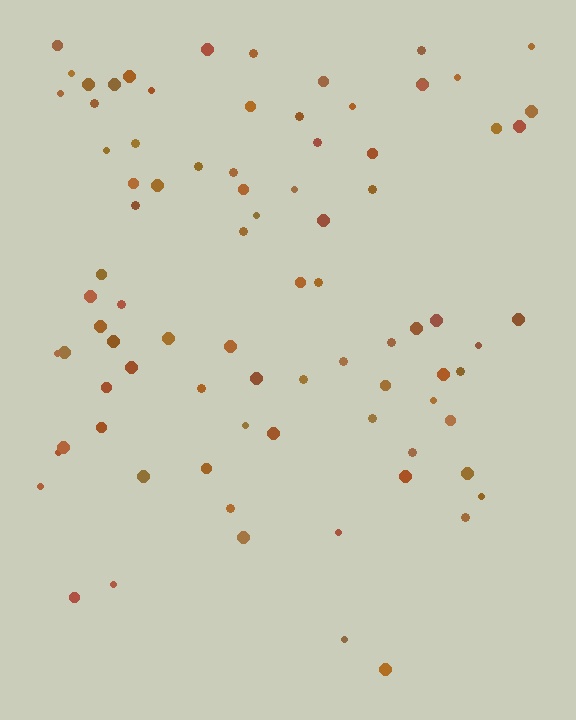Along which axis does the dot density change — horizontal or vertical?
Vertical.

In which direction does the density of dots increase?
From bottom to top, with the top side densest.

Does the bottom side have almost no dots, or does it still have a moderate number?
Still a moderate number, just noticeably fewer than the top.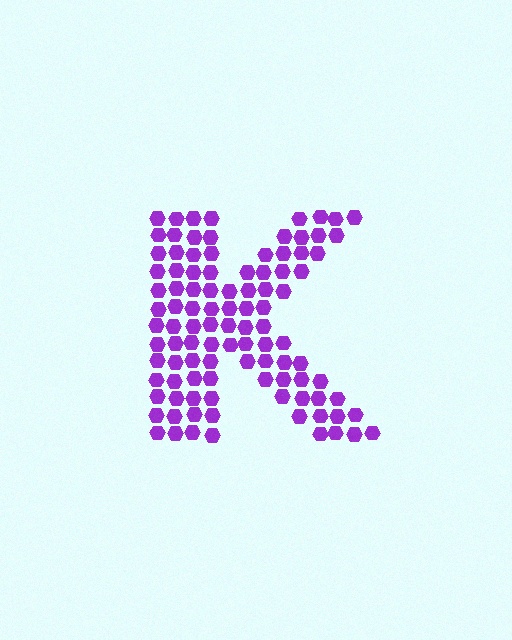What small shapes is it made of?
It is made of small hexagons.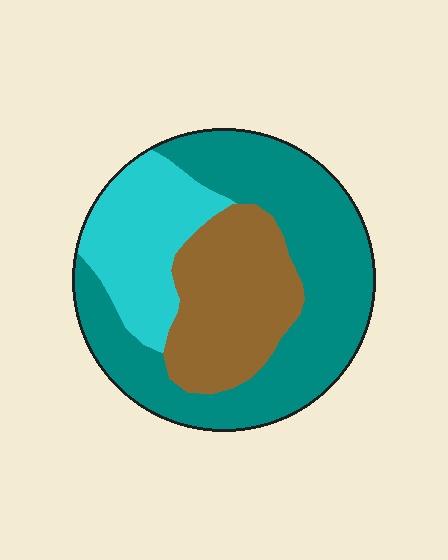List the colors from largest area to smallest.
From largest to smallest: teal, brown, cyan.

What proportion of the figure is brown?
Brown takes up about one quarter (1/4) of the figure.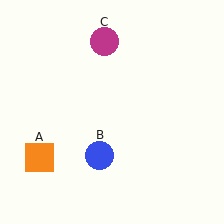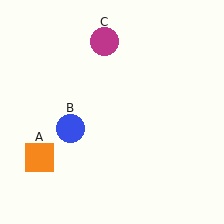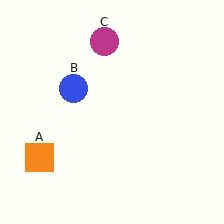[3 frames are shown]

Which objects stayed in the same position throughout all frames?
Orange square (object A) and magenta circle (object C) remained stationary.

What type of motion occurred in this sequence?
The blue circle (object B) rotated clockwise around the center of the scene.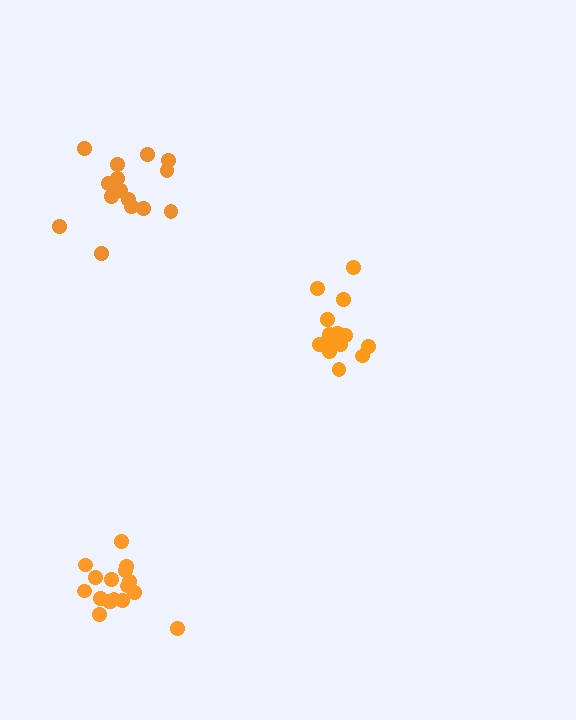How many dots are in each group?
Group 1: 14 dots, Group 2: 15 dots, Group 3: 17 dots (46 total).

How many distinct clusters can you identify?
There are 3 distinct clusters.